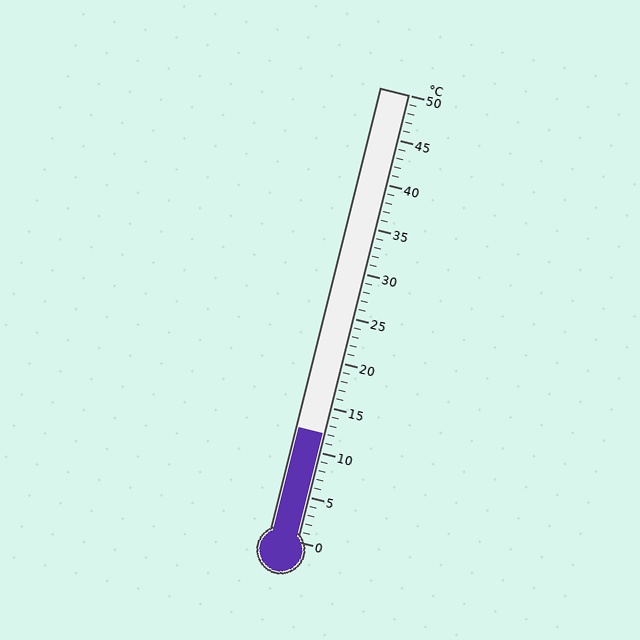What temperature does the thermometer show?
The thermometer shows approximately 12°C.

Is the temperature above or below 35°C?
The temperature is below 35°C.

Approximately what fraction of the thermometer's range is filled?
The thermometer is filled to approximately 25% of its range.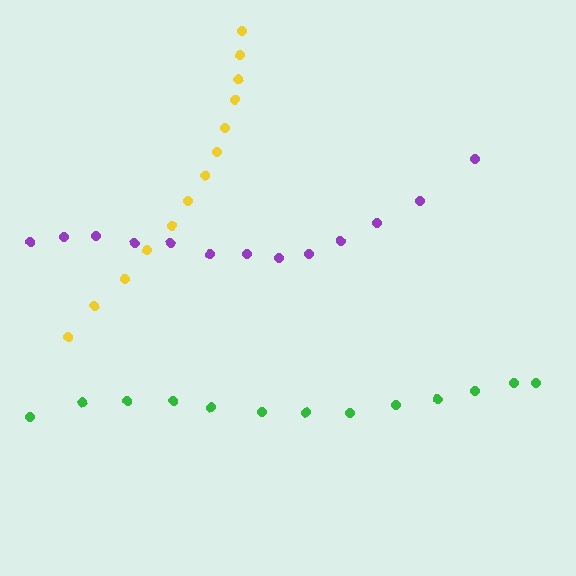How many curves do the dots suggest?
There are 3 distinct paths.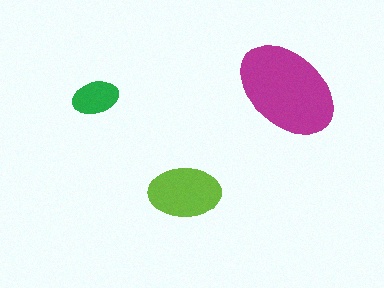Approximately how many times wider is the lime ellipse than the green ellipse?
About 1.5 times wider.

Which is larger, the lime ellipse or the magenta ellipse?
The magenta one.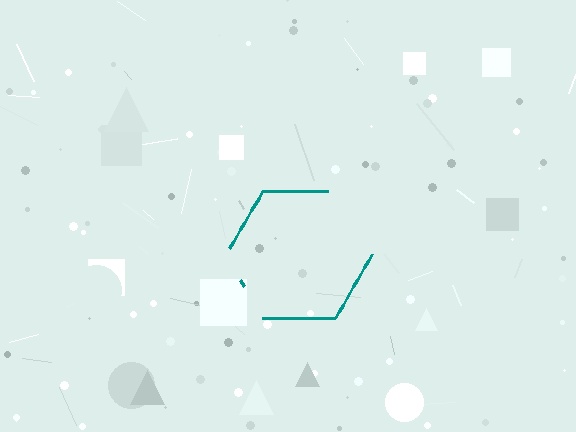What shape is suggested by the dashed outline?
The dashed outline suggests a hexagon.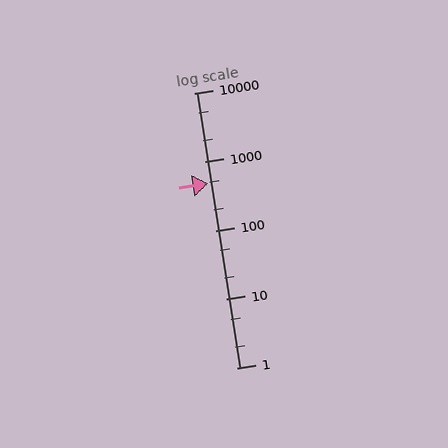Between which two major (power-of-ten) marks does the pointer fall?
The pointer is between 100 and 1000.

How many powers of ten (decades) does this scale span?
The scale spans 4 decades, from 1 to 10000.